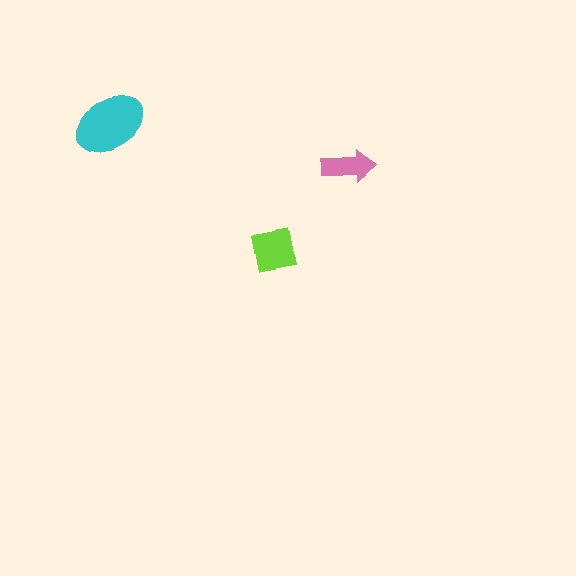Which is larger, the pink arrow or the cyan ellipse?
The cyan ellipse.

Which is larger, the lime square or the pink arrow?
The lime square.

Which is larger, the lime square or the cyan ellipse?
The cyan ellipse.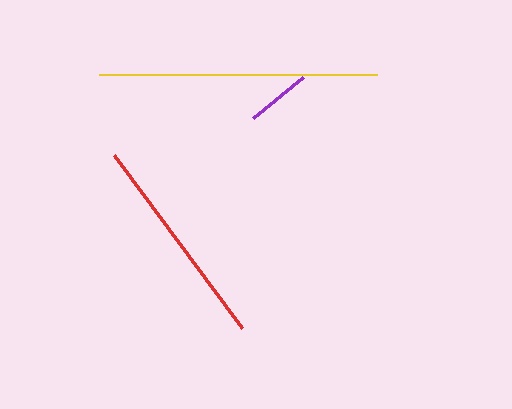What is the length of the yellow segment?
The yellow segment is approximately 278 pixels long.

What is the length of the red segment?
The red segment is approximately 215 pixels long.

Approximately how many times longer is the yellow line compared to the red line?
The yellow line is approximately 1.3 times the length of the red line.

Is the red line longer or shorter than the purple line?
The red line is longer than the purple line.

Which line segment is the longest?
The yellow line is the longest at approximately 278 pixels.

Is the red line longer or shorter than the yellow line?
The yellow line is longer than the red line.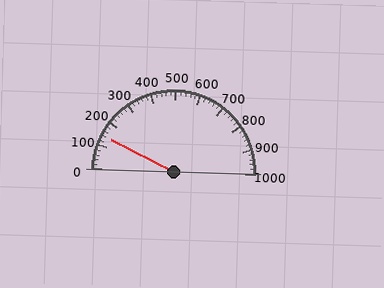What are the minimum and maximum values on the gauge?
The gauge ranges from 0 to 1000.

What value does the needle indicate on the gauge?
The needle indicates approximately 140.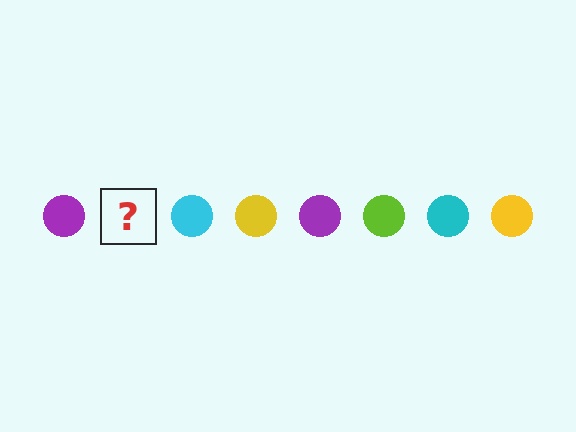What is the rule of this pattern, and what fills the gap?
The rule is that the pattern cycles through purple, lime, cyan, yellow circles. The gap should be filled with a lime circle.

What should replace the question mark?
The question mark should be replaced with a lime circle.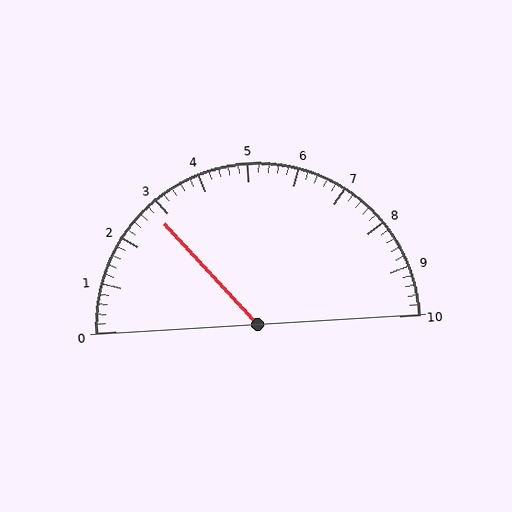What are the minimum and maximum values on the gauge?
The gauge ranges from 0 to 10.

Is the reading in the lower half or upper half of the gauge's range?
The reading is in the lower half of the range (0 to 10).